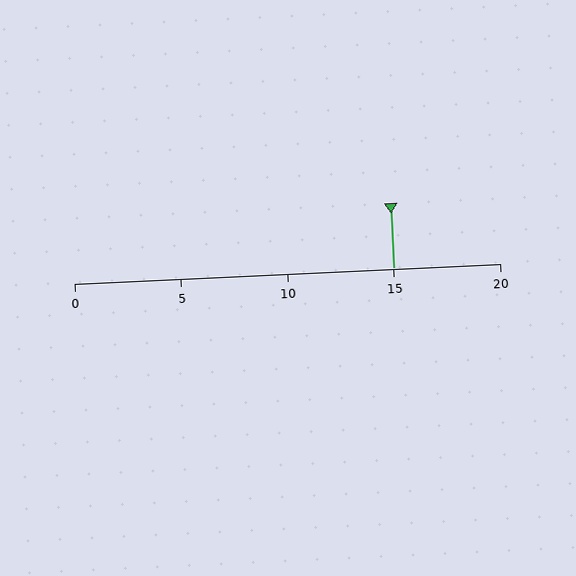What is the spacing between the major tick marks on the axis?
The major ticks are spaced 5 apart.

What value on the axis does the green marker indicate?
The marker indicates approximately 15.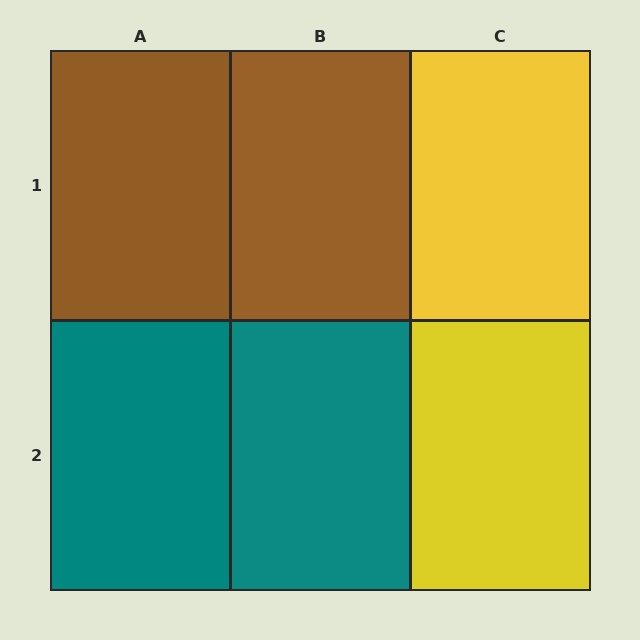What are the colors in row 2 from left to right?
Teal, teal, yellow.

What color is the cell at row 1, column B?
Brown.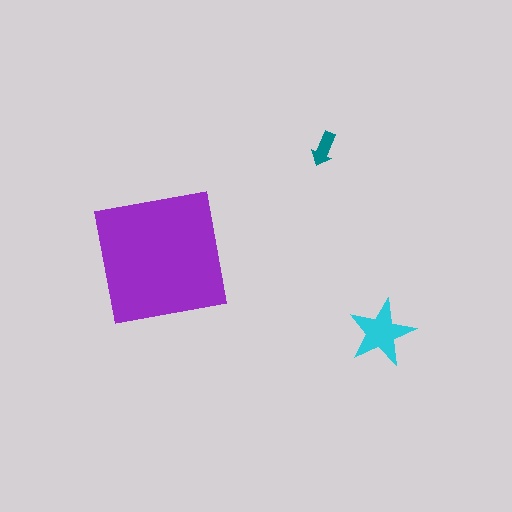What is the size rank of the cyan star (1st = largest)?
2nd.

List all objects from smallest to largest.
The teal arrow, the cyan star, the purple square.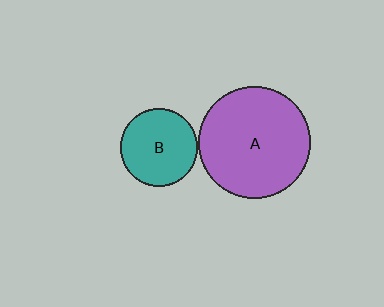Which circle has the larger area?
Circle A (purple).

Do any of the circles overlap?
No, none of the circles overlap.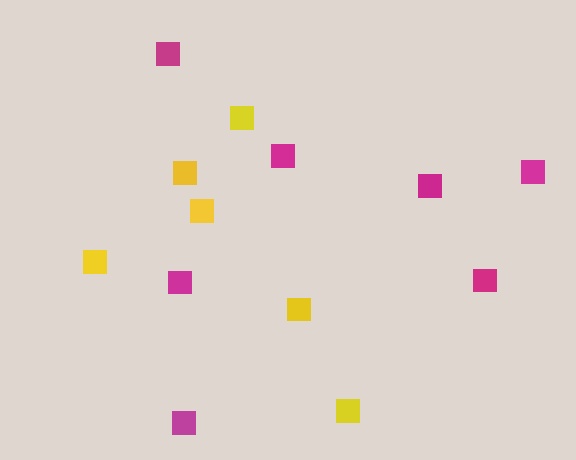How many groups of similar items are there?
There are 2 groups: one group of yellow squares (6) and one group of magenta squares (7).